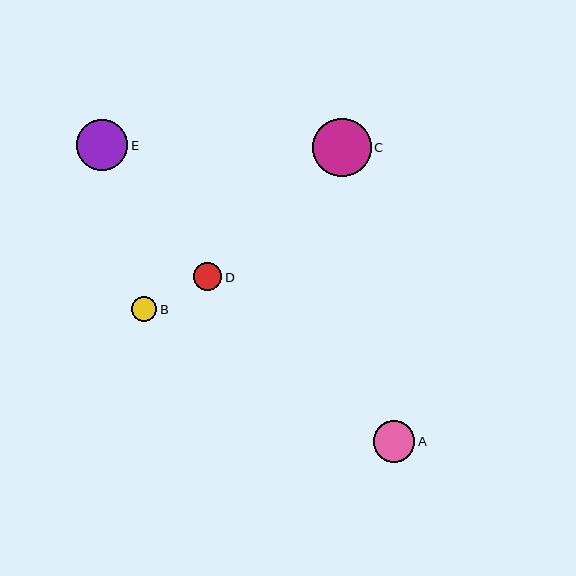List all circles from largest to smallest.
From largest to smallest: C, E, A, D, B.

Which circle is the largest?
Circle C is the largest with a size of approximately 58 pixels.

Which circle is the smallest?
Circle B is the smallest with a size of approximately 25 pixels.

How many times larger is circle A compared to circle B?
Circle A is approximately 1.7 times the size of circle B.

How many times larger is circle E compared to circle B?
Circle E is approximately 2.0 times the size of circle B.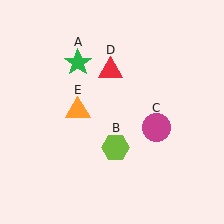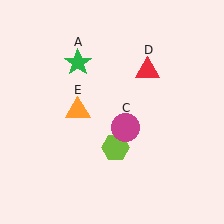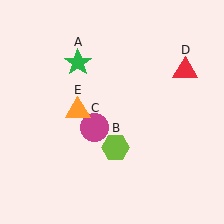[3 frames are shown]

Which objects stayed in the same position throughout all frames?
Green star (object A) and lime hexagon (object B) and orange triangle (object E) remained stationary.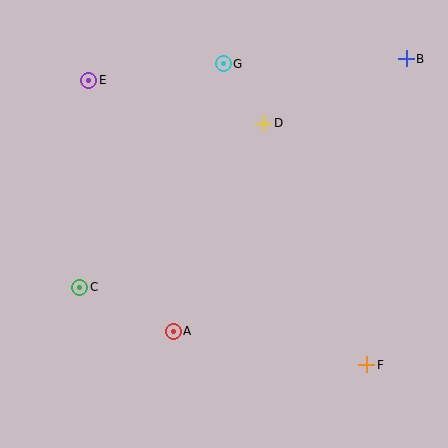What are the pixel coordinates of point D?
Point D is at (264, 123).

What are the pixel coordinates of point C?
Point C is at (80, 287).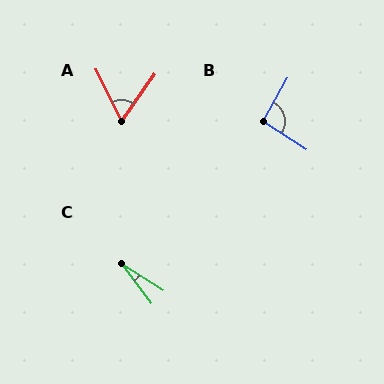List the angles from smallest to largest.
C (21°), A (61°), B (93°).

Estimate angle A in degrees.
Approximately 61 degrees.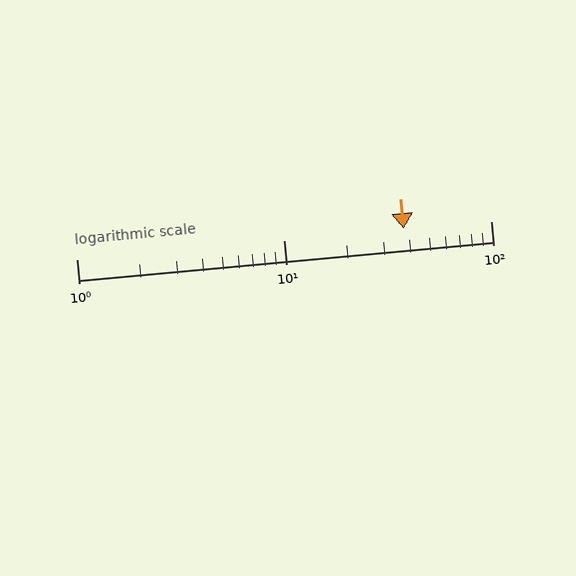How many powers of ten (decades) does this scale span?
The scale spans 2 decades, from 1 to 100.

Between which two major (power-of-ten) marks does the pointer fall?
The pointer is between 10 and 100.